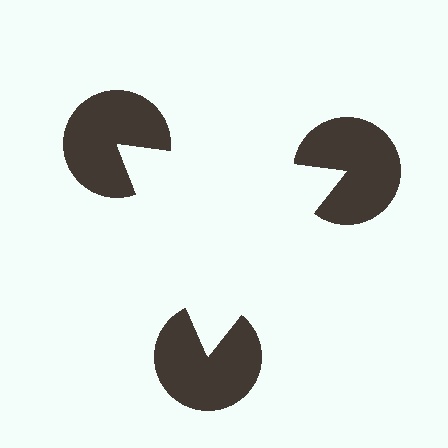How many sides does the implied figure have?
3 sides.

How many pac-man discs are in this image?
There are 3 — one at each vertex of the illusory triangle.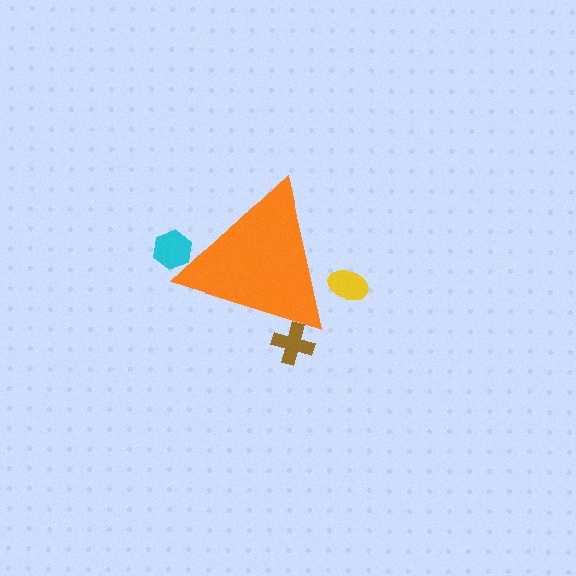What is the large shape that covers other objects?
An orange triangle.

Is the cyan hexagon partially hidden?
Yes, the cyan hexagon is partially hidden behind the orange triangle.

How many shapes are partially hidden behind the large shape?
3 shapes are partially hidden.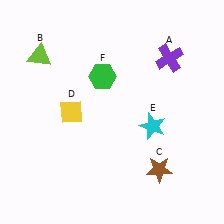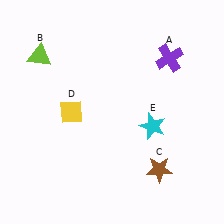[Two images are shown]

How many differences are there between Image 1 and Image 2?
There is 1 difference between the two images.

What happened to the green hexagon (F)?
The green hexagon (F) was removed in Image 2. It was in the top-left area of Image 1.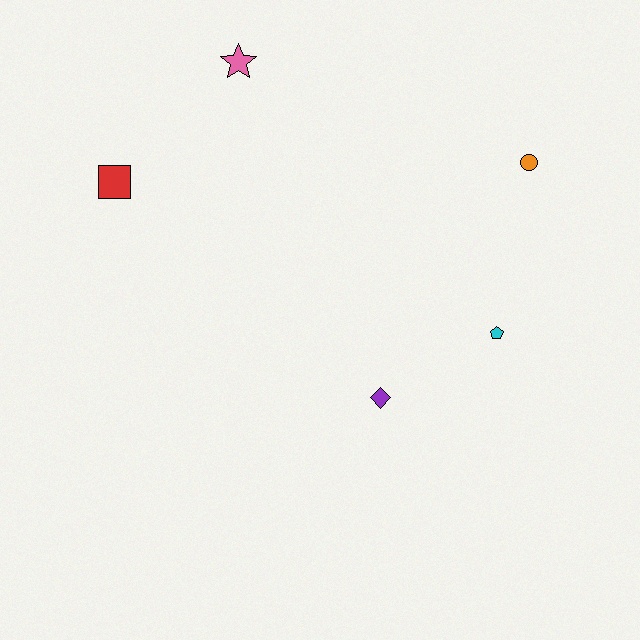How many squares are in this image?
There is 1 square.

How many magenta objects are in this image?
There are no magenta objects.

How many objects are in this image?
There are 5 objects.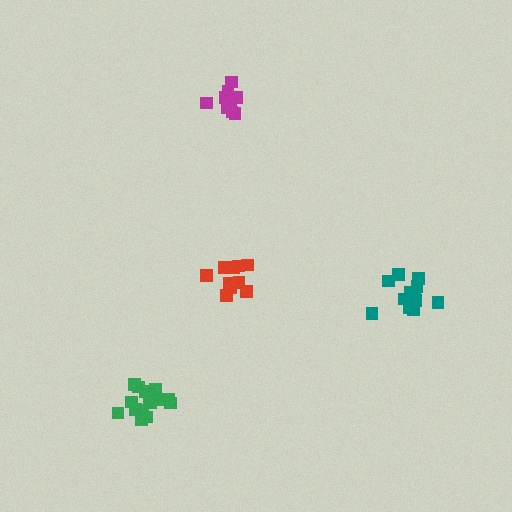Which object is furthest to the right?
The teal cluster is rightmost.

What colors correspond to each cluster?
The clusters are colored: teal, green, red, magenta.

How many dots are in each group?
Group 1: 12 dots, Group 2: 16 dots, Group 3: 10 dots, Group 4: 10 dots (48 total).